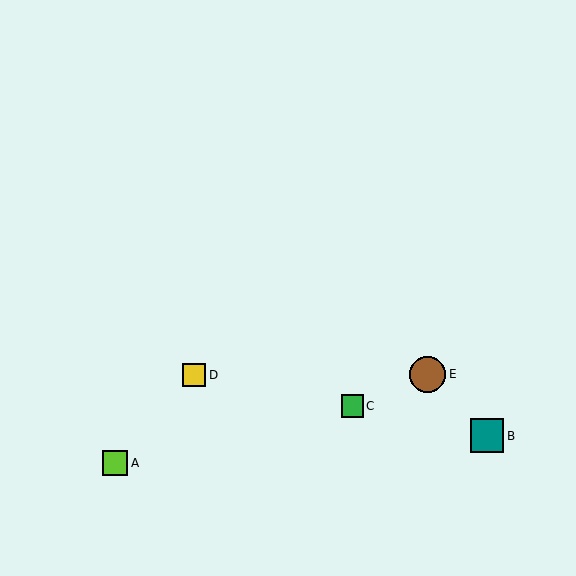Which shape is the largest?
The brown circle (labeled E) is the largest.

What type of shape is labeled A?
Shape A is a lime square.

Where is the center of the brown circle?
The center of the brown circle is at (428, 374).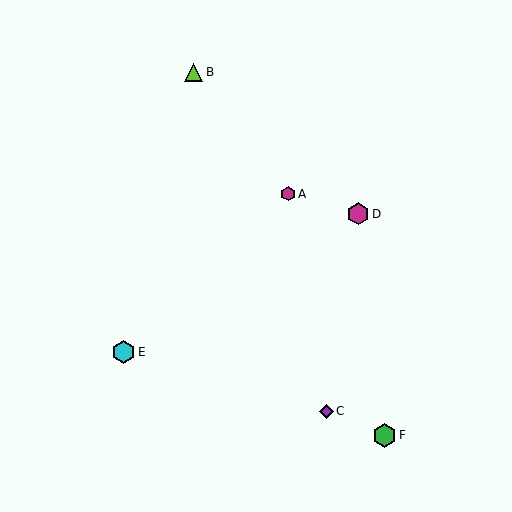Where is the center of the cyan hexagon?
The center of the cyan hexagon is at (123, 352).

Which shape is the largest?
The green hexagon (labeled F) is the largest.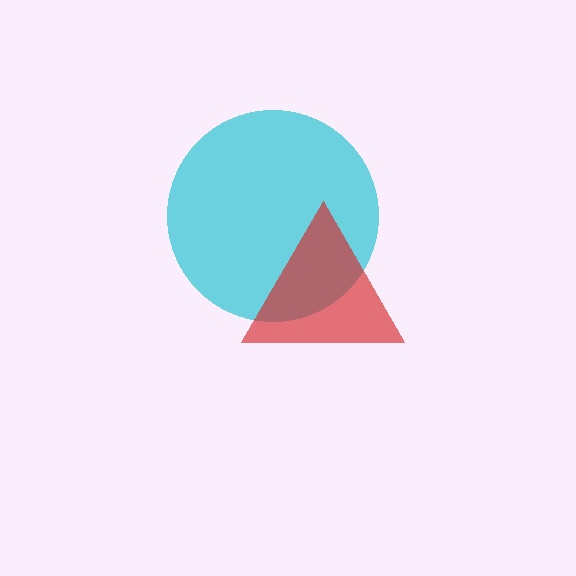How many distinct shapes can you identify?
There are 2 distinct shapes: a cyan circle, a red triangle.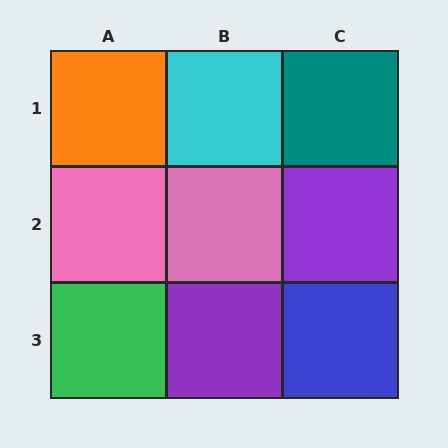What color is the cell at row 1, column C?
Teal.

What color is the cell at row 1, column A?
Orange.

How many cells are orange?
1 cell is orange.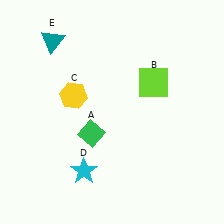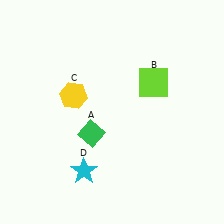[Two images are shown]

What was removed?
The teal triangle (E) was removed in Image 2.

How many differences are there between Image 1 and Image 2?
There is 1 difference between the two images.